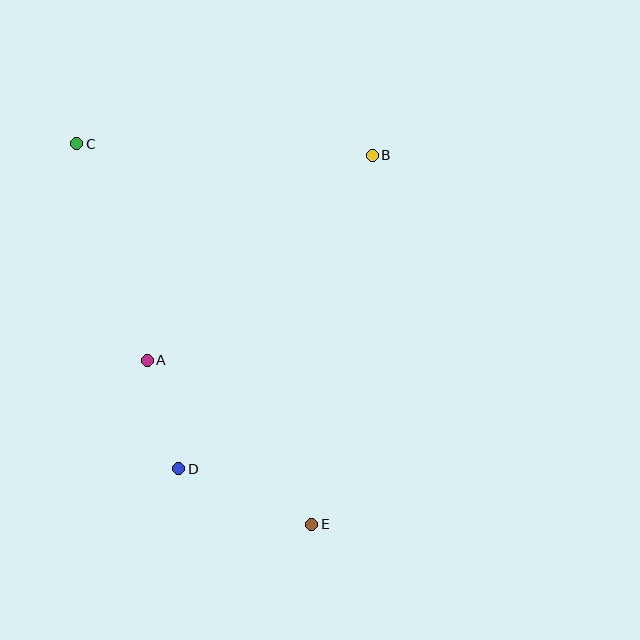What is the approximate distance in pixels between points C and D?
The distance between C and D is approximately 341 pixels.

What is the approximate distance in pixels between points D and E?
The distance between D and E is approximately 144 pixels.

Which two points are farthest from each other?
Points C and E are farthest from each other.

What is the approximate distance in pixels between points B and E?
The distance between B and E is approximately 374 pixels.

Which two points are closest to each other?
Points A and D are closest to each other.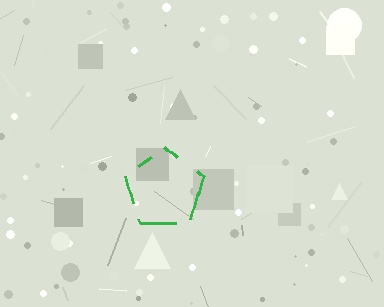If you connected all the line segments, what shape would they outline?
They would outline a pentagon.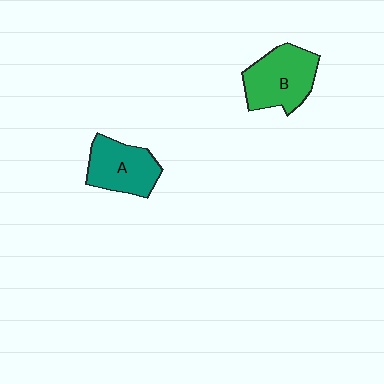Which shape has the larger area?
Shape B (green).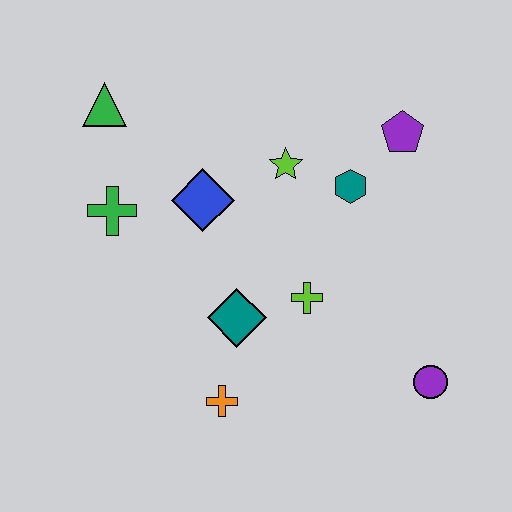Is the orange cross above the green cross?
No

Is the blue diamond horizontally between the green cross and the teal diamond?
Yes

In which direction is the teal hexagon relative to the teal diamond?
The teal hexagon is above the teal diamond.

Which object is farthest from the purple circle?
The green triangle is farthest from the purple circle.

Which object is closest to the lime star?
The teal hexagon is closest to the lime star.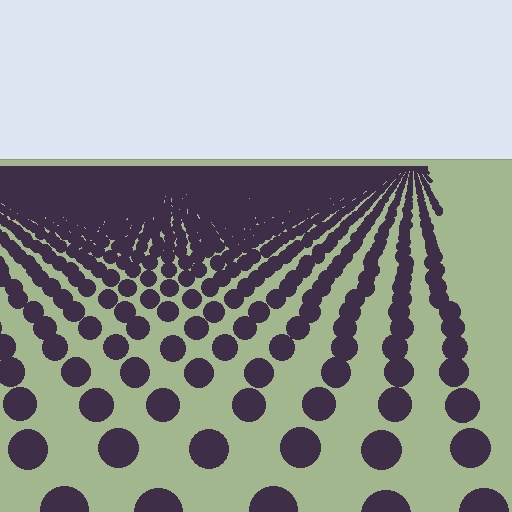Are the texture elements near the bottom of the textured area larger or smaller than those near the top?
Larger. Near the bottom, elements are closer to the viewer and appear at a bigger on-screen size.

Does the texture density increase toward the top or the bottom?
Density increases toward the top.